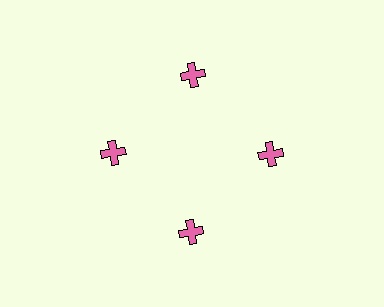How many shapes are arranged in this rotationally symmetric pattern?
There are 4 shapes, arranged in 4 groups of 1.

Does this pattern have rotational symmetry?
Yes, this pattern has 4-fold rotational symmetry. It looks the same after rotating 90 degrees around the center.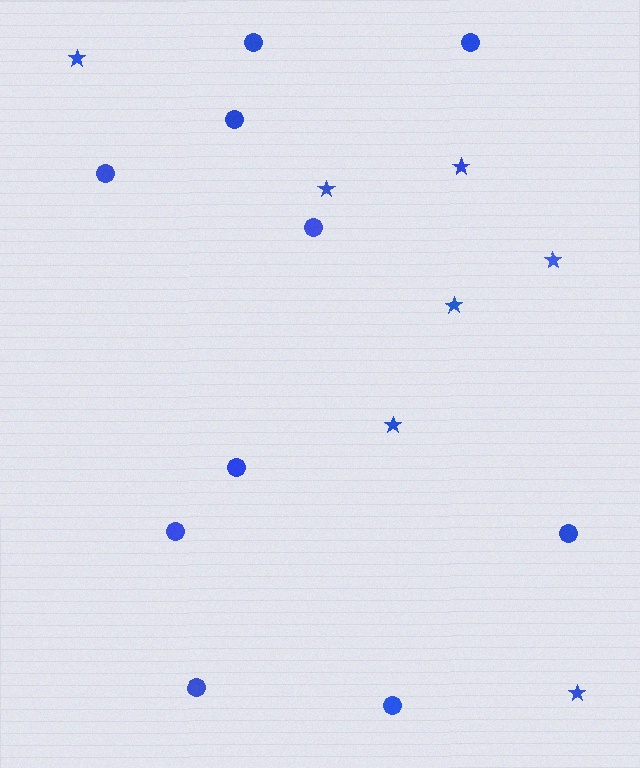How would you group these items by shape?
There are 2 groups: one group of stars (7) and one group of circles (10).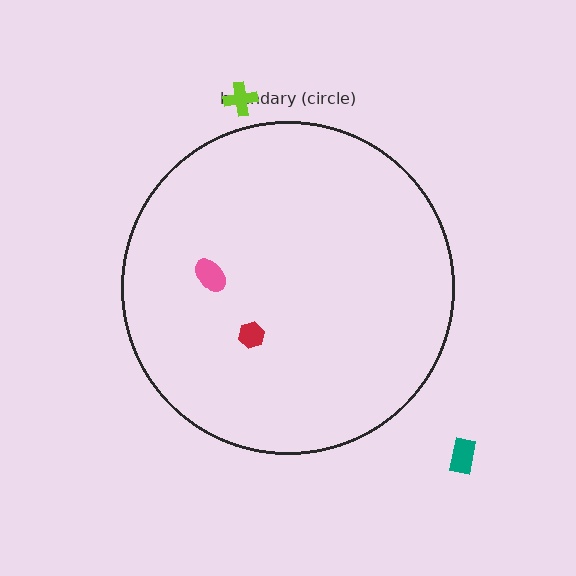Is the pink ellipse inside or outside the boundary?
Inside.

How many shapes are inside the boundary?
2 inside, 2 outside.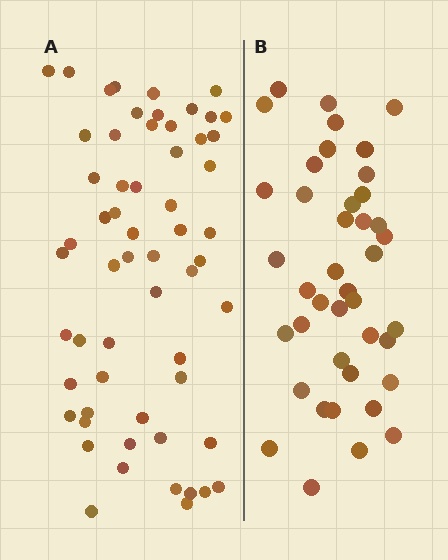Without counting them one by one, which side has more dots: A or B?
Region A (the left region) has more dots.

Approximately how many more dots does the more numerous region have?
Region A has approximately 20 more dots than region B.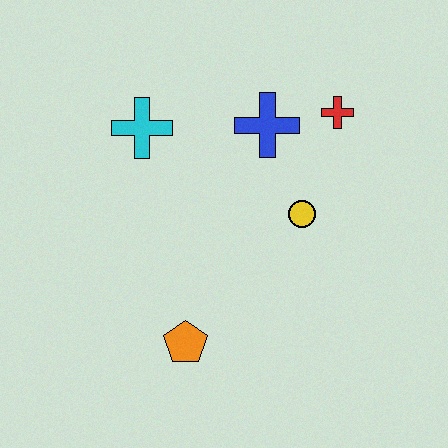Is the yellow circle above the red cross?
No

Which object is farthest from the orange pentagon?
The red cross is farthest from the orange pentagon.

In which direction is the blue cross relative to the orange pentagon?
The blue cross is above the orange pentagon.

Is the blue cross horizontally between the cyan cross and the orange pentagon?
No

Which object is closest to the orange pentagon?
The yellow circle is closest to the orange pentagon.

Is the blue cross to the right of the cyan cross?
Yes